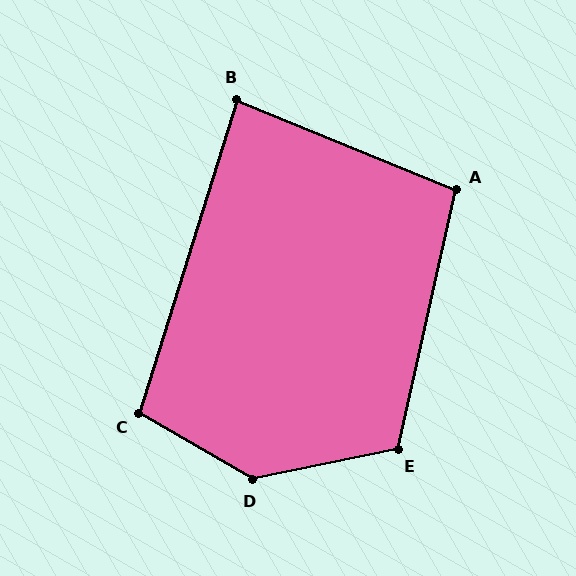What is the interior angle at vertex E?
Approximately 115 degrees (obtuse).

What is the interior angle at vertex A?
Approximately 100 degrees (obtuse).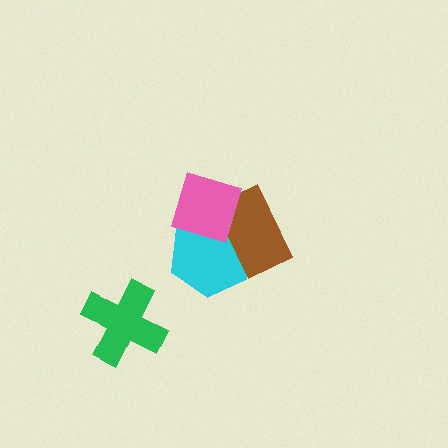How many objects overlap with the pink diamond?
2 objects overlap with the pink diamond.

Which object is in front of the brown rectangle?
The pink diamond is in front of the brown rectangle.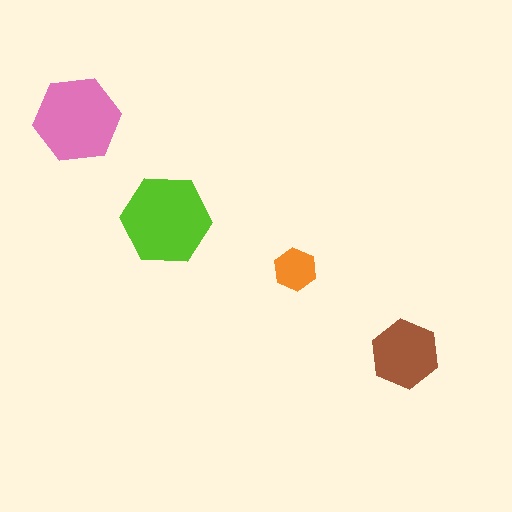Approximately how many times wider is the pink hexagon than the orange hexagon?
About 2 times wider.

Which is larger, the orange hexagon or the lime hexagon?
The lime one.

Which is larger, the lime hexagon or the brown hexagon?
The lime one.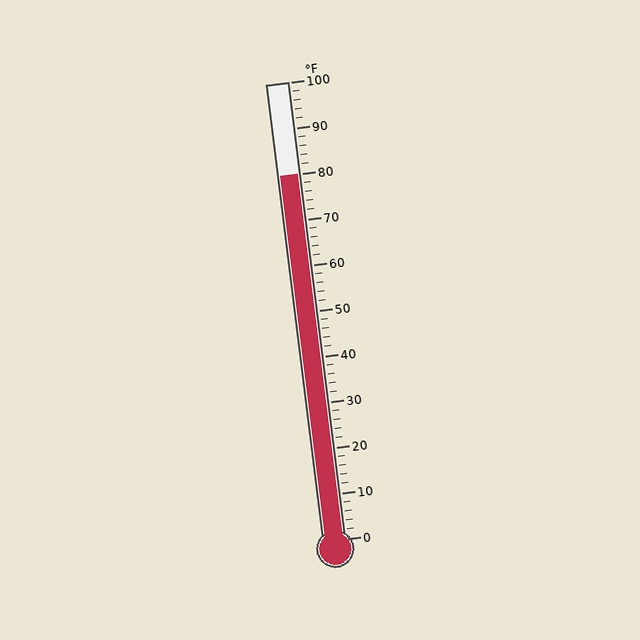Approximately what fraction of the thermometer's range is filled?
The thermometer is filled to approximately 80% of its range.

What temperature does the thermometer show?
The thermometer shows approximately 80°F.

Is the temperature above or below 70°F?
The temperature is above 70°F.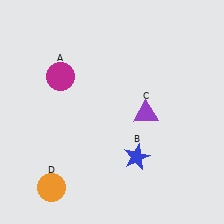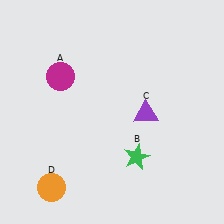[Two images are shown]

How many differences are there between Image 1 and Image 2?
There is 1 difference between the two images.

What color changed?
The star (B) changed from blue in Image 1 to green in Image 2.